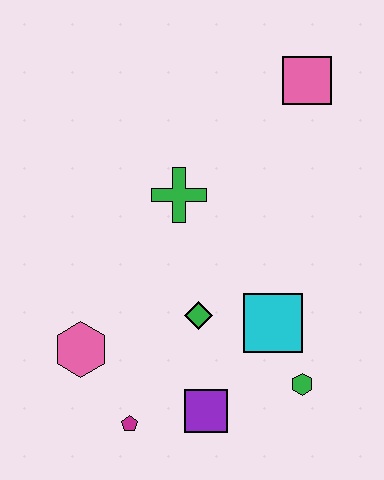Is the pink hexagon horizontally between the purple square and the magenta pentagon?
No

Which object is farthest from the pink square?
The magenta pentagon is farthest from the pink square.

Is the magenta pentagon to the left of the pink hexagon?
No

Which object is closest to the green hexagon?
The cyan square is closest to the green hexagon.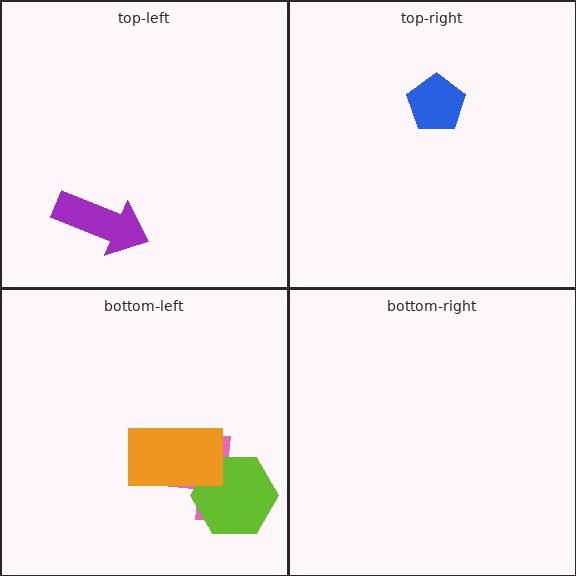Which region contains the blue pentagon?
The top-right region.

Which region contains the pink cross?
The bottom-left region.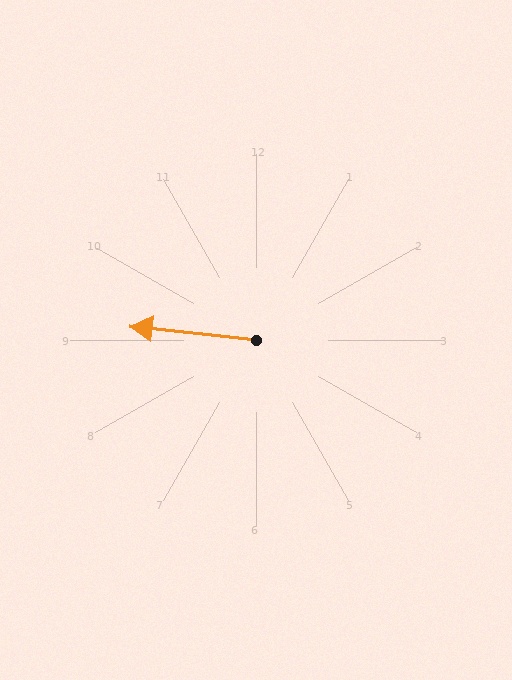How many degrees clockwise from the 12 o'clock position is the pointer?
Approximately 276 degrees.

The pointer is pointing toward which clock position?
Roughly 9 o'clock.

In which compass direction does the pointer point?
West.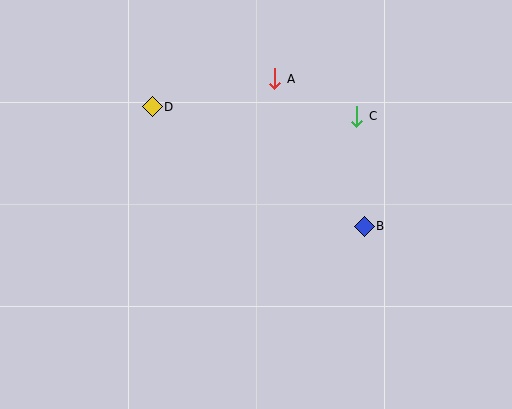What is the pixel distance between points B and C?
The distance between B and C is 110 pixels.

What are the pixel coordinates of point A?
Point A is at (275, 79).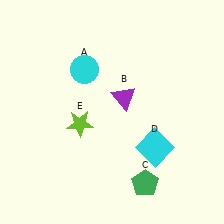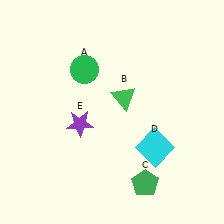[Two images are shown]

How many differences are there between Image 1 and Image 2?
There are 3 differences between the two images.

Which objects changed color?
A changed from cyan to green. B changed from purple to green. E changed from lime to purple.